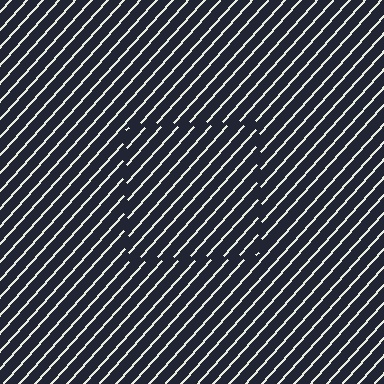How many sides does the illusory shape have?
4 sides — the line-ends trace a square.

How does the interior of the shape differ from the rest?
The interior of the shape contains the same grating, shifted by half a period — the contour is defined by the phase discontinuity where line-ends from the inner and outer gratings abut.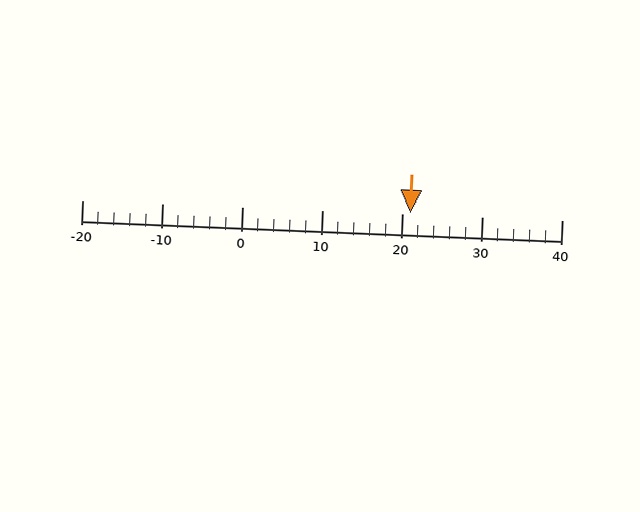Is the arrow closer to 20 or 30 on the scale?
The arrow is closer to 20.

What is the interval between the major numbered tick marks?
The major tick marks are spaced 10 units apart.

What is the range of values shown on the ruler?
The ruler shows values from -20 to 40.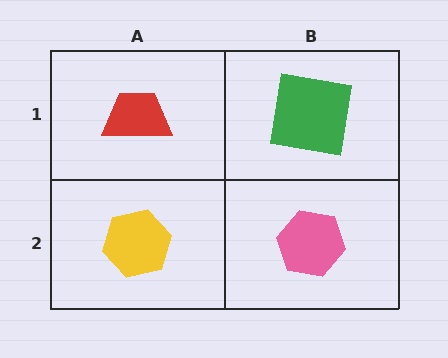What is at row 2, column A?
A yellow hexagon.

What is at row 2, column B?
A pink hexagon.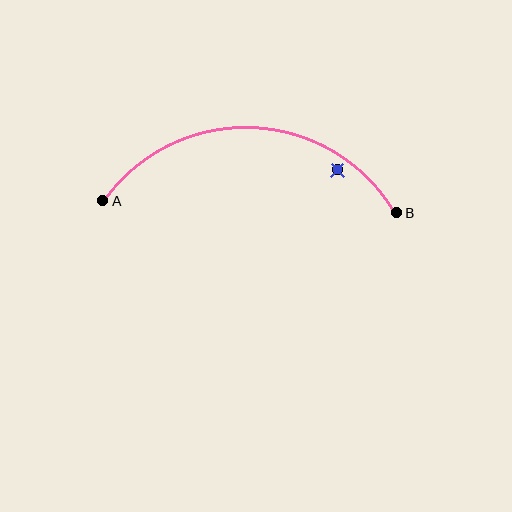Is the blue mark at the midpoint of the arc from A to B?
No — the blue mark does not lie on the arc at all. It sits slightly inside the curve.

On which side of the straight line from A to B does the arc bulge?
The arc bulges above the straight line connecting A and B.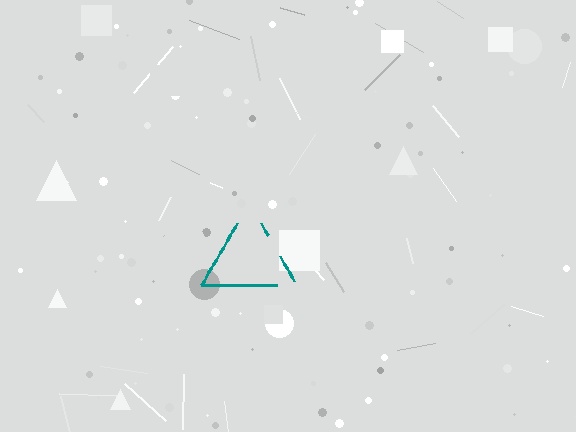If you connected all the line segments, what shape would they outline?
They would outline a triangle.